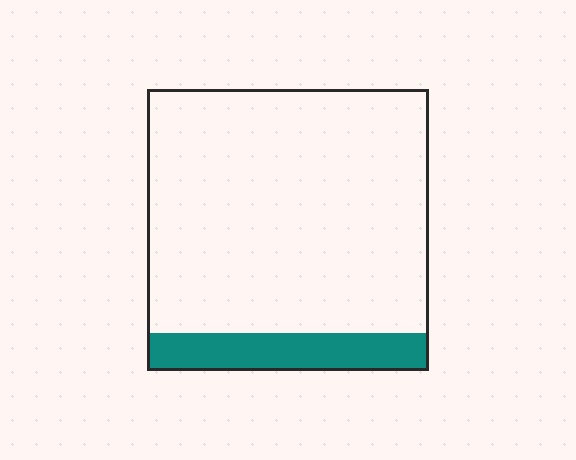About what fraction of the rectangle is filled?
About one eighth (1/8).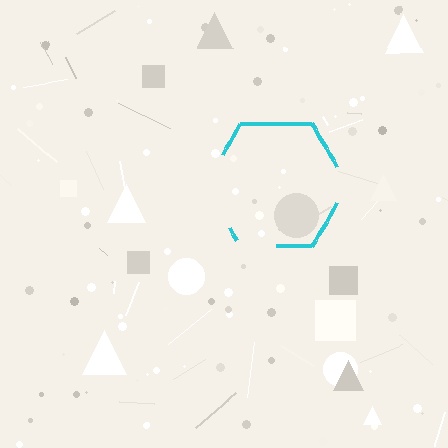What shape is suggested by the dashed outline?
The dashed outline suggests a hexagon.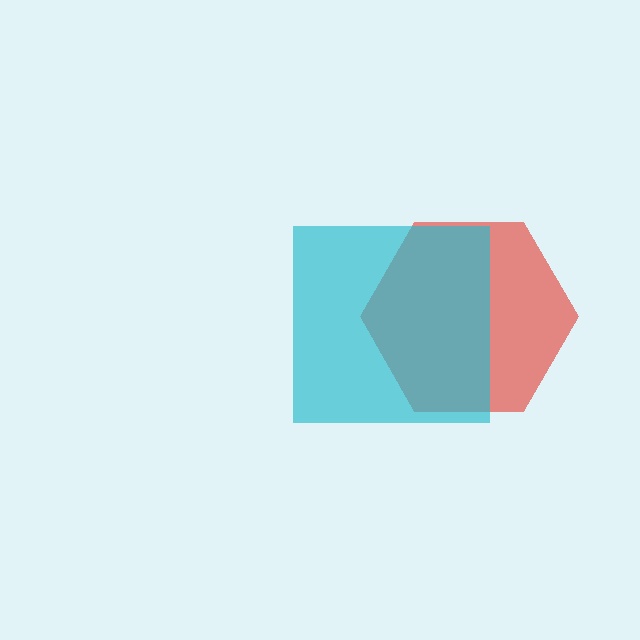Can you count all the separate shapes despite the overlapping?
Yes, there are 2 separate shapes.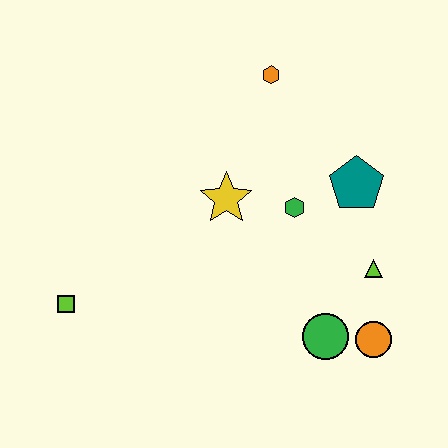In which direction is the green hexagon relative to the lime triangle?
The green hexagon is to the left of the lime triangle.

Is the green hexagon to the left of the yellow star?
No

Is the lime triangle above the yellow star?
No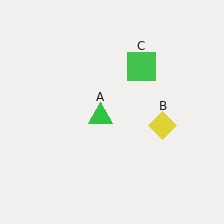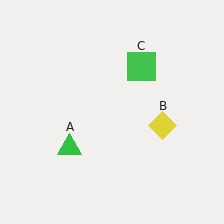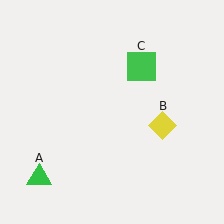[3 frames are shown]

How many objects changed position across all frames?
1 object changed position: green triangle (object A).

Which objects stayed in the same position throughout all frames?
Yellow diamond (object B) and green square (object C) remained stationary.